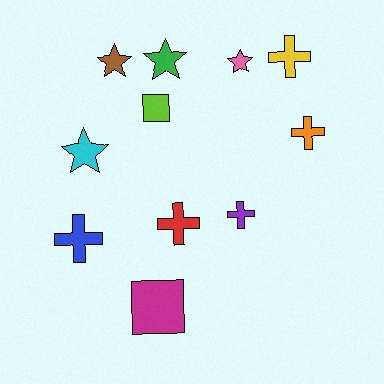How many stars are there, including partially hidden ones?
There are 4 stars.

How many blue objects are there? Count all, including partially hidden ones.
There is 1 blue object.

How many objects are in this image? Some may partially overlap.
There are 11 objects.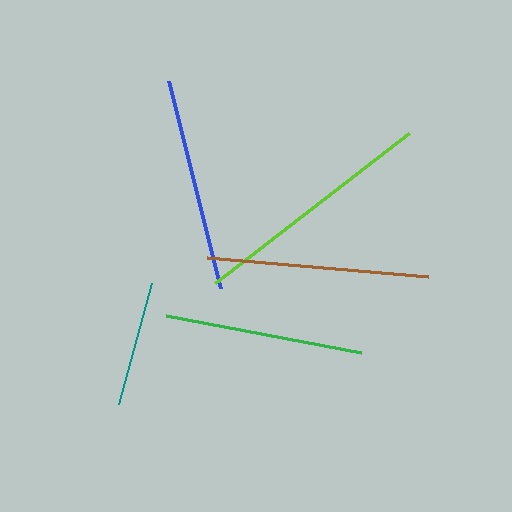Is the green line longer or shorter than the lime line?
The lime line is longer than the green line.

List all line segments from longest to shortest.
From longest to shortest: lime, brown, blue, green, teal.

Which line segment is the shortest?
The teal line is the shortest at approximately 126 pixels.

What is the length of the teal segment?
The teal segment is approximately 126 pixels long.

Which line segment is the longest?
The lime line is the longest at approximately 245 pixels.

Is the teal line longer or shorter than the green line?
The green line is longer than the teal line.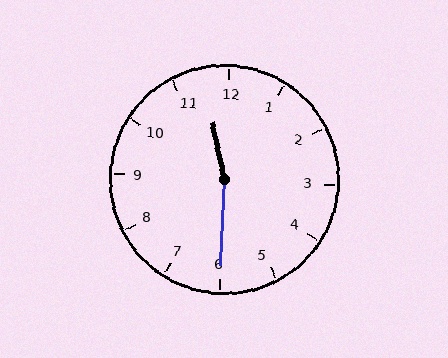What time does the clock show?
11:30.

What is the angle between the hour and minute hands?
Approximately 165 degrees.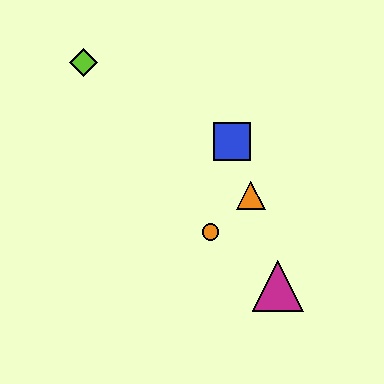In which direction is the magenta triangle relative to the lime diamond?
The magenta triangle is below the lime diamond.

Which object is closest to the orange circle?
The orange triangle is closest to the orange circle.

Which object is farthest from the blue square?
The lime diamond is farthest from the blue square.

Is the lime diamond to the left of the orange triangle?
Yes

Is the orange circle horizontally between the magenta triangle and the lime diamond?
Yes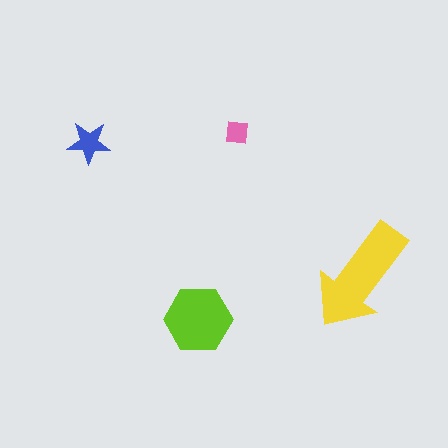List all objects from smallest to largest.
The pink square, the blue star, the lime hexagon, the yellow arrow.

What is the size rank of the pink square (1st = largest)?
4th.